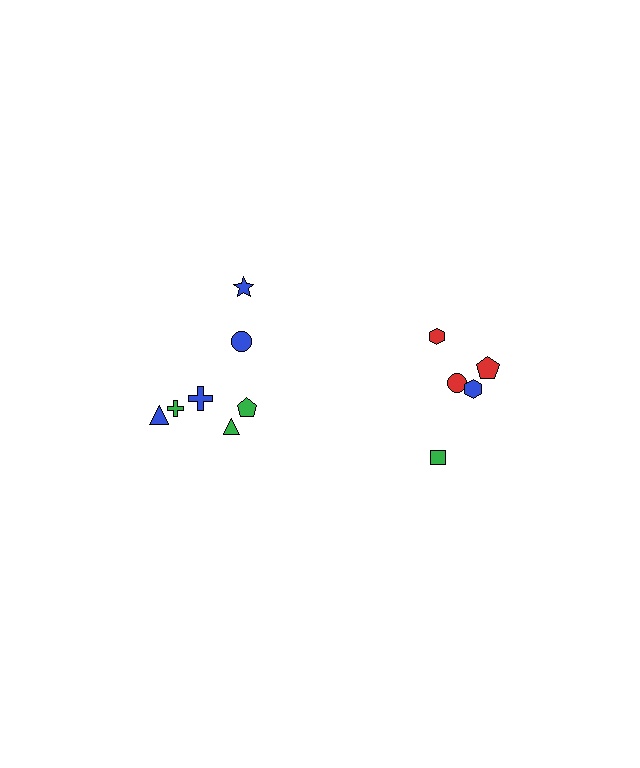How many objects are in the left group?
There are 7 objects.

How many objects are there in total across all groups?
There are 12 objects.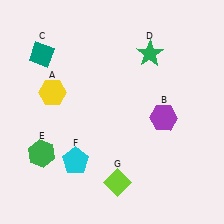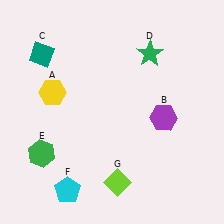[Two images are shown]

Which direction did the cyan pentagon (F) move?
The cyan pentagon (F) moved down.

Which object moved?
The cyan pentagon (F) moved down.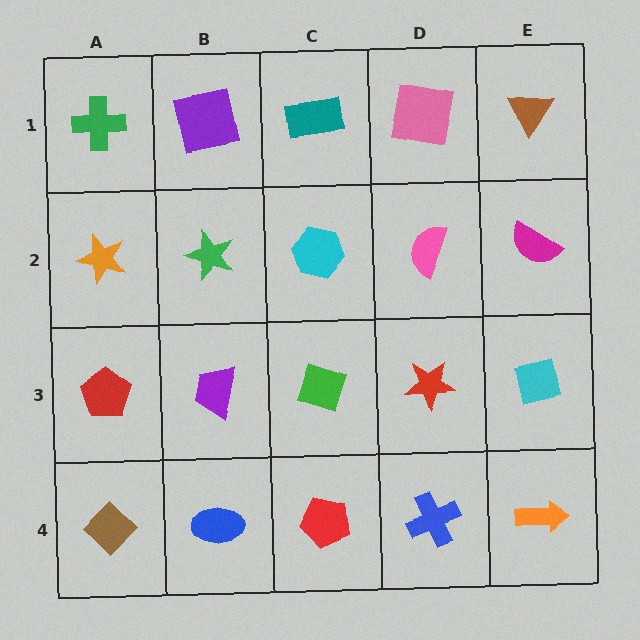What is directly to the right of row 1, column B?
A teal rectangle.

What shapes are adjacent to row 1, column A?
An orange star (row 2, column A), a purple square (row 1, column B).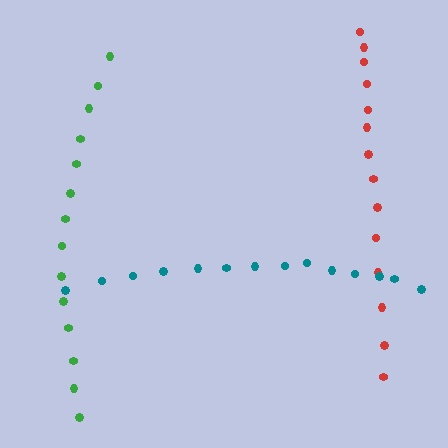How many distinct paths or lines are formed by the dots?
There are 3 distinct paths.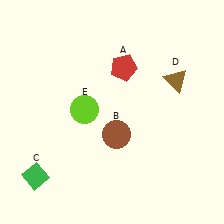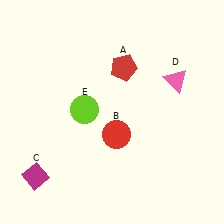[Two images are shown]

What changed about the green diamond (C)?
In Image 1, C is green. In Image 2, it changed to magenta.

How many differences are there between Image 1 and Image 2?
There are 3 differences between the two images.